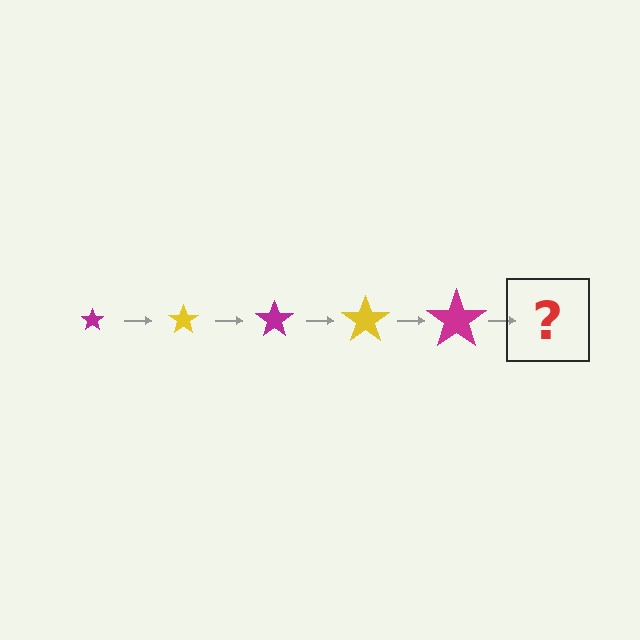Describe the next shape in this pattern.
It should be a yellow star, larger than the previous one.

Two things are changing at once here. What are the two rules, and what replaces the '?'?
The two rules are that the star grows larger each step and the color cycles through magenta and yellow. The '?' should be a yellow star, larger than the previous one.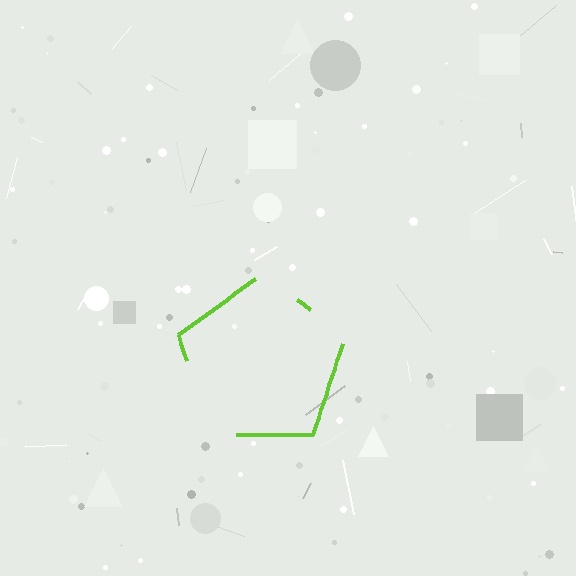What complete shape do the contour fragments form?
The contour fragments form a pentagon.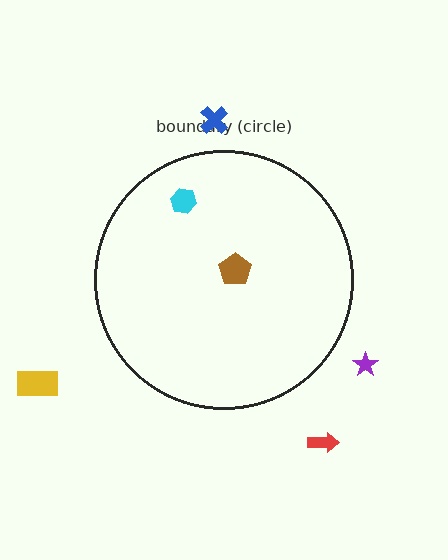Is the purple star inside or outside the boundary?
Outside.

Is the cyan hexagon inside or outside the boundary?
Inside.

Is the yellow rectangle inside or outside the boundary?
Outside.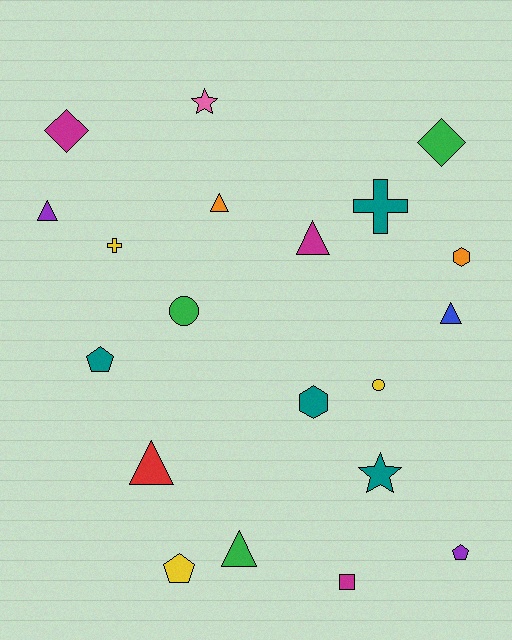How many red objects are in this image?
There is 1 red object.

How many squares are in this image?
There is 1 square.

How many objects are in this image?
There are 20 objects.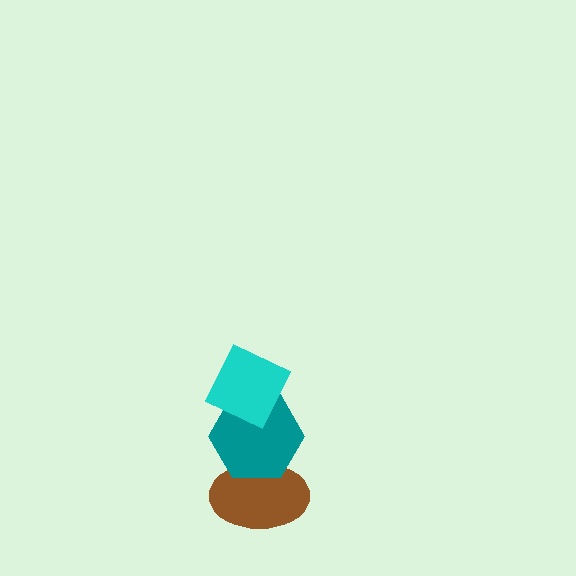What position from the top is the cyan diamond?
The cyan diamond is 1st from the top.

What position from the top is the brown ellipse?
The brown ellipse is 3rd from the top.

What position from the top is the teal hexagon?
The teal hexagon is 2nd from the top.